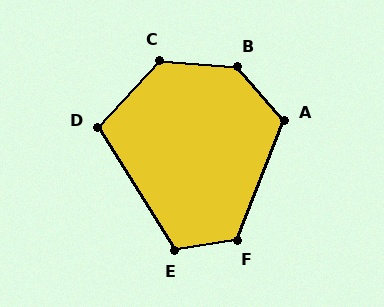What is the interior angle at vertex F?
Approximately 120 degrees (obtuse).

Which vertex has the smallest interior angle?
D, at approximately 105 degrees.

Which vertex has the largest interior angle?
B, at approximately 135 degrees.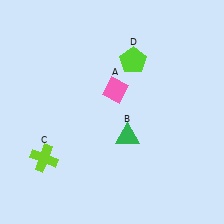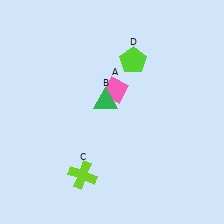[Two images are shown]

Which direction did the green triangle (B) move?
The green triangle (B) moved up.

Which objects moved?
The objects that moved are: the green triangle (B), the lime cross (C).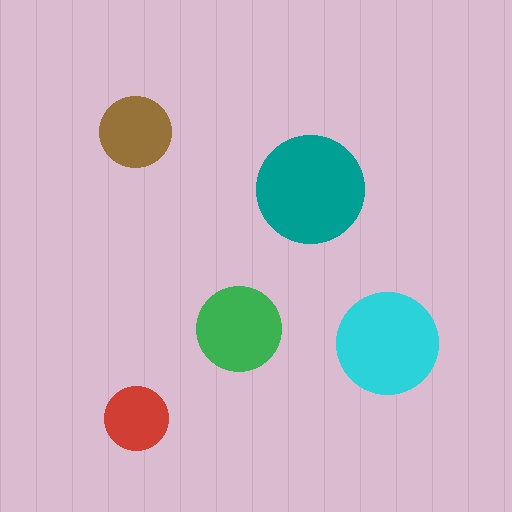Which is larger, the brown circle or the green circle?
The green one.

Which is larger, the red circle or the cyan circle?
The cyan one.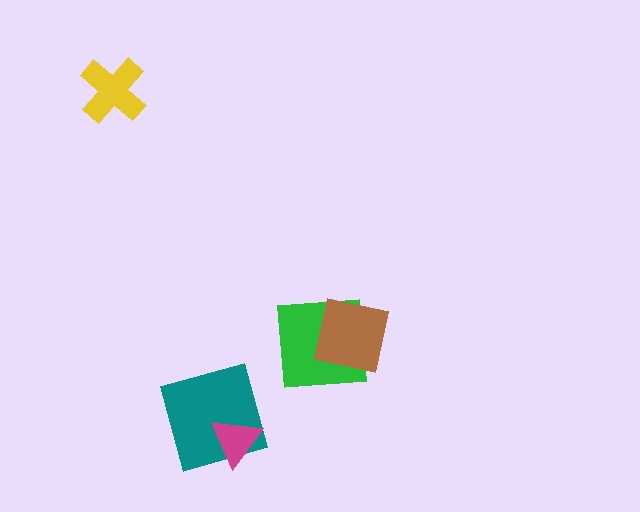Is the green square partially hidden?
Yes, it is partially covered by another shape.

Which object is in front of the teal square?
The magenta triangle is in front of the teal square.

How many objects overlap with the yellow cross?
0 objects overlap with the yellow cross.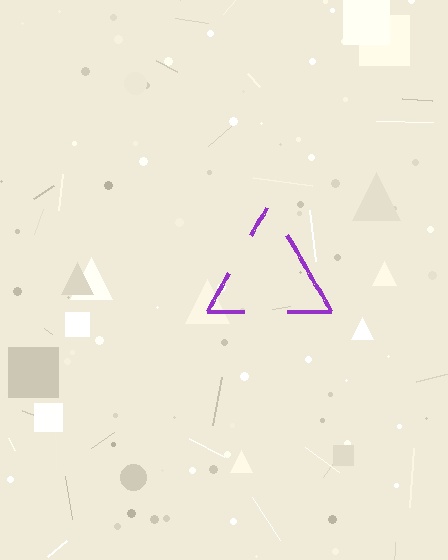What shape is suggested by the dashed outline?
The dashed outline suggests a triangle.